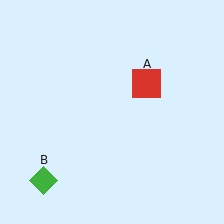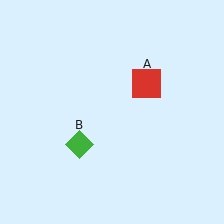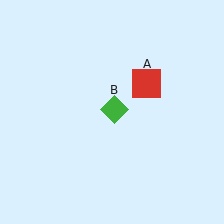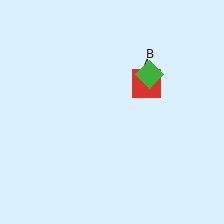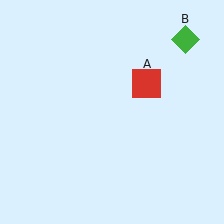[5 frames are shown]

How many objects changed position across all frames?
1 object changed position: green diamond (object B).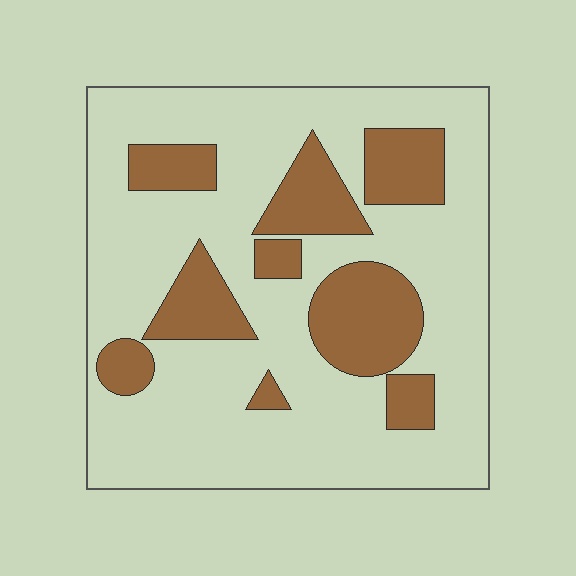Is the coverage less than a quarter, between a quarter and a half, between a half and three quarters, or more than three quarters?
Between a quarter and a half.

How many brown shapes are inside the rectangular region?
9.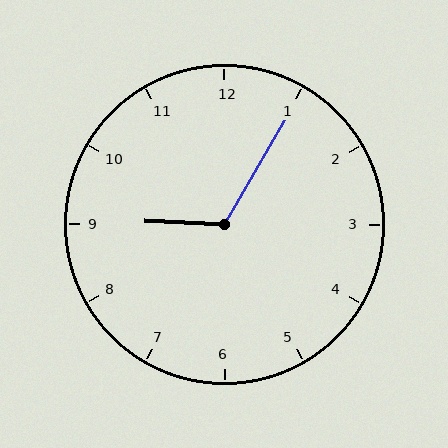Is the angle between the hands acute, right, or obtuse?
It is obtuse.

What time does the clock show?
9:05.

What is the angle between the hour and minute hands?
Approximately 118 degrees.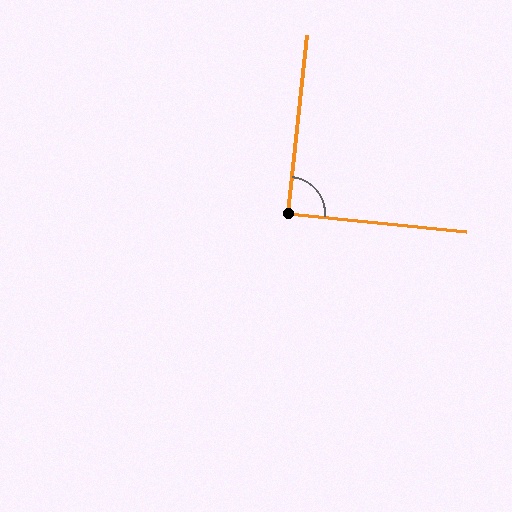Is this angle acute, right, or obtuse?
It is approximately a right angle.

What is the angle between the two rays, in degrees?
Approximately 89 degrees.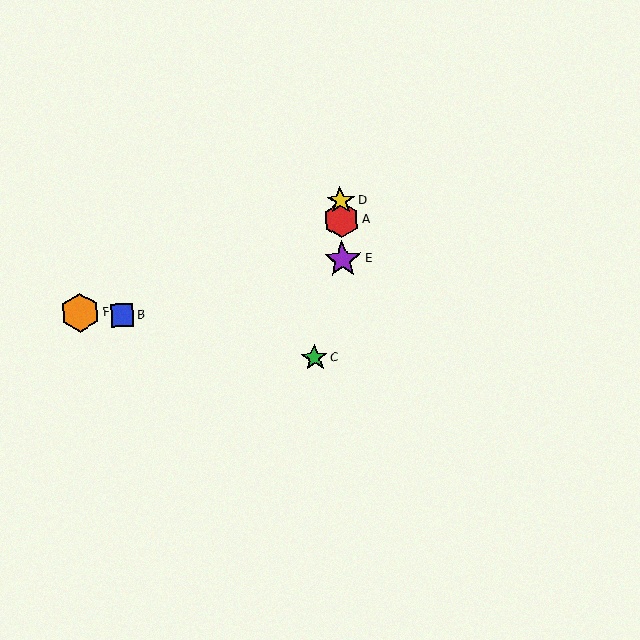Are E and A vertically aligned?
Yes, both are at x≈343.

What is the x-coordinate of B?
Object B is at x≈122.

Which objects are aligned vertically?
Objects A, D, E are aligned vertically.